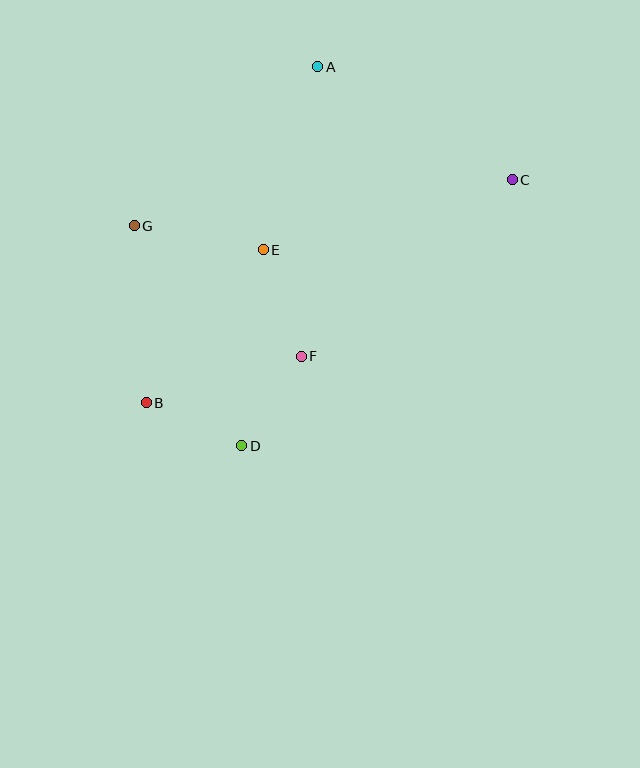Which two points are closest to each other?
Points B and D are closest to each other.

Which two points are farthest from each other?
Points B and C are farthest from each other.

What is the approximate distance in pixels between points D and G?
The distance between D and G is approximately 245 pixels.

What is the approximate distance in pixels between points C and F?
The distance between C and F is approximately 275 pixels.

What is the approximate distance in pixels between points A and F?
The distance between A and F is approximately 290 pixels.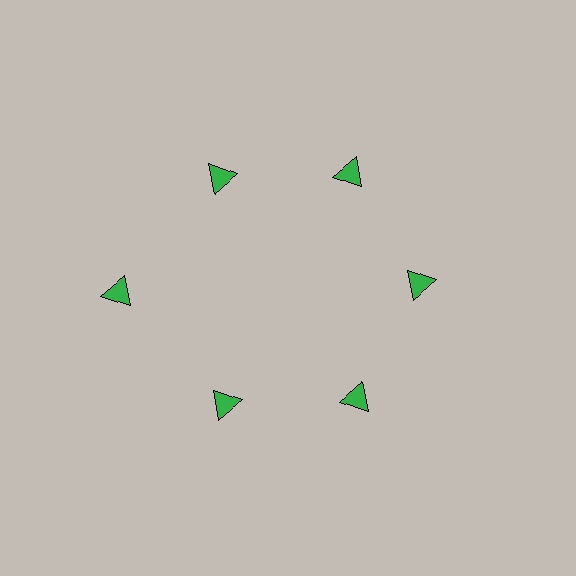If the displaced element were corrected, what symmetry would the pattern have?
It would have 6-fold rotational symmetry — the pattern would map onto itself every 60 degrees.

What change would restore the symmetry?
The symmetry would be restored by moving it inward, back onto the ring so that all 6 triangles sit at equal angles and equal distance from the center.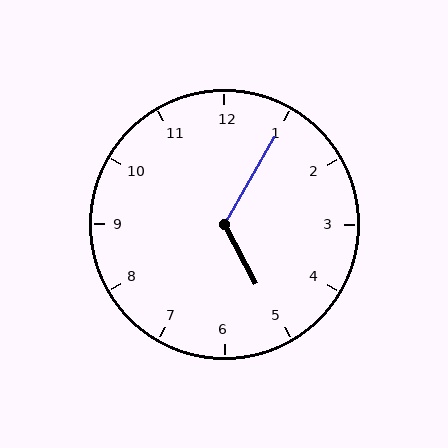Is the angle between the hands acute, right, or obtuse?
It is obtuse.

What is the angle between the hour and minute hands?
Approximately 122 degrees.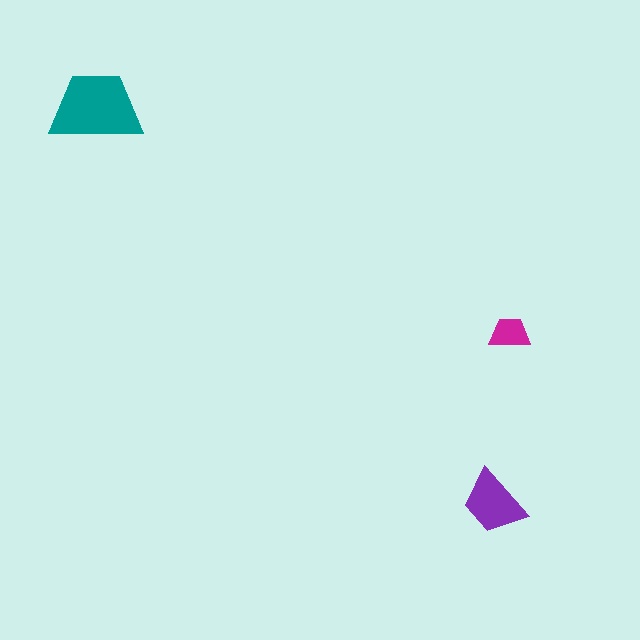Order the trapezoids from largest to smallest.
the teal one, the purple one, the magenta one.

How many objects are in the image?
There are 3 objects in the image.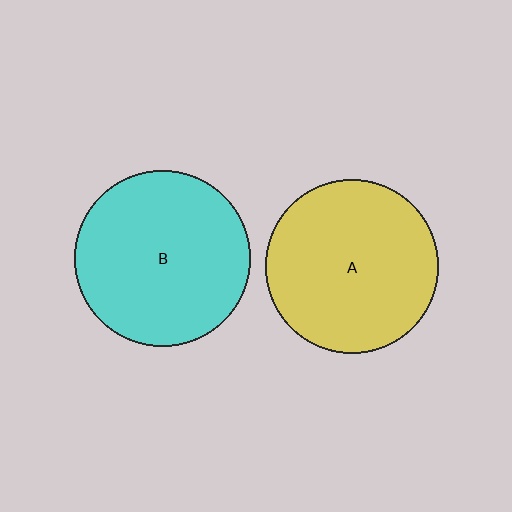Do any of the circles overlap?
No, none of the circles overlap.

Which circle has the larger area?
Circle B (cyan).